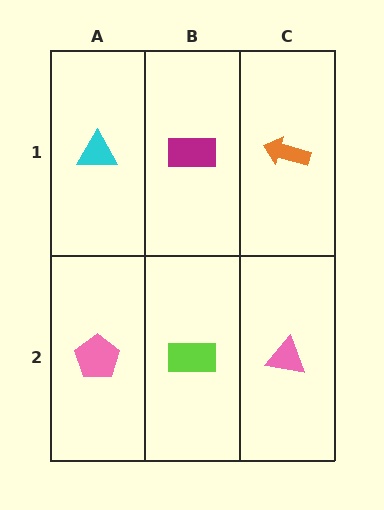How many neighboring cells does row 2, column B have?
3.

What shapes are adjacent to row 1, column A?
A pink pentagon (row 2, column A), a magenta rectangle (row 1, column B).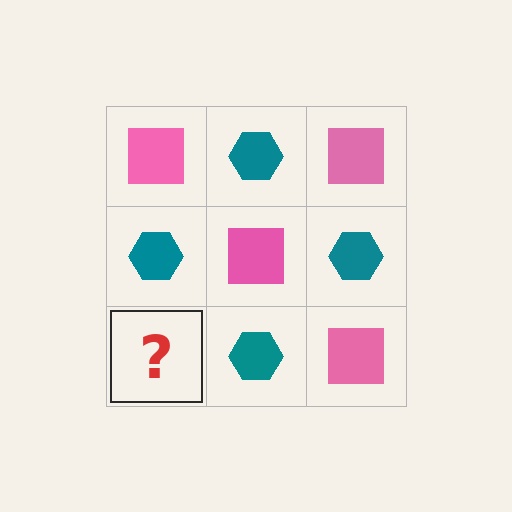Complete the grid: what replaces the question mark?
The question mark should be replaced with a pink square.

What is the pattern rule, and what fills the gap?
The rule is that it alternates pink square and teal hexagon in a checkerboard pattern. The gap should be filled with a pink square.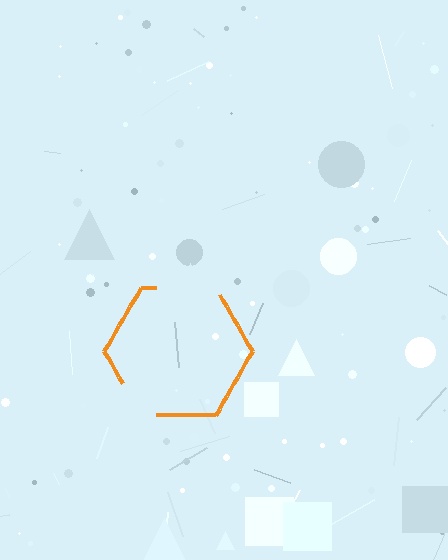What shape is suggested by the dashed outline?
The dashed outline suggests a hexagon.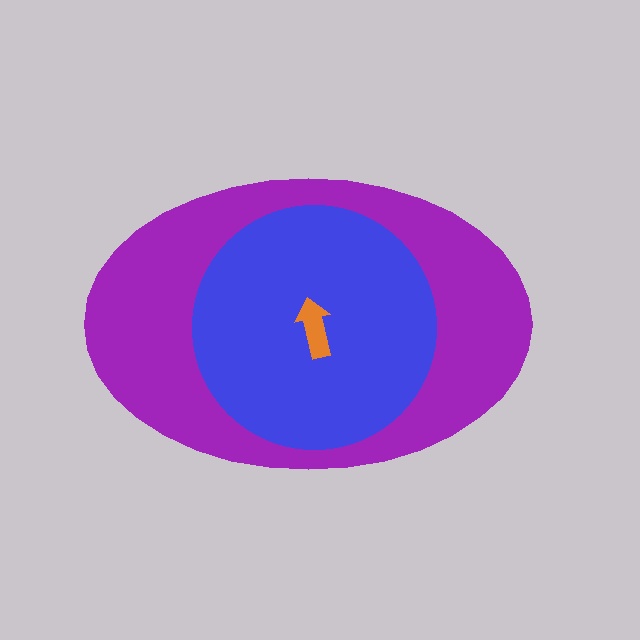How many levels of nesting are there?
3.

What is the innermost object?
The orange arrow.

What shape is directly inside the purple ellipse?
The blue circle.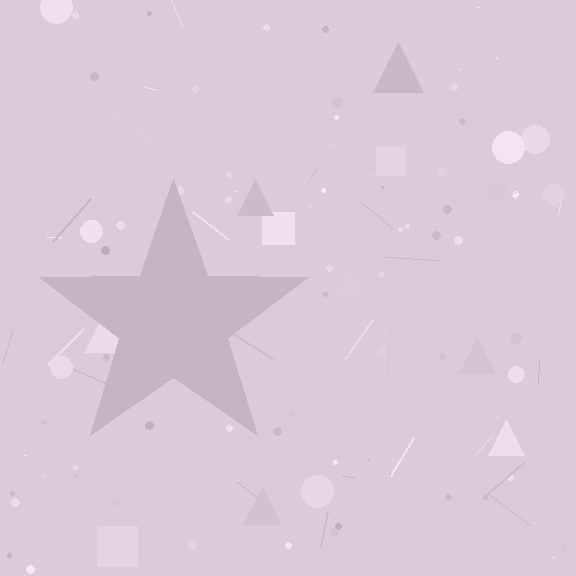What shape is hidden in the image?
A star is hidden in the image.